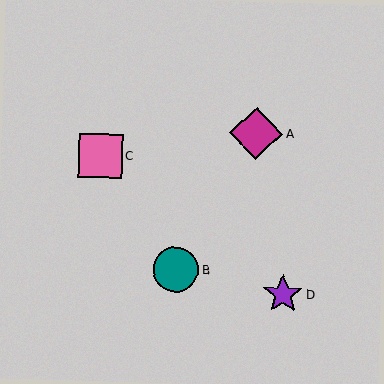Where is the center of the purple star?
The center of the purple star is at (283, 294).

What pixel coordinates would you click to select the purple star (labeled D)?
Click at (283, 294) to select the purple star D.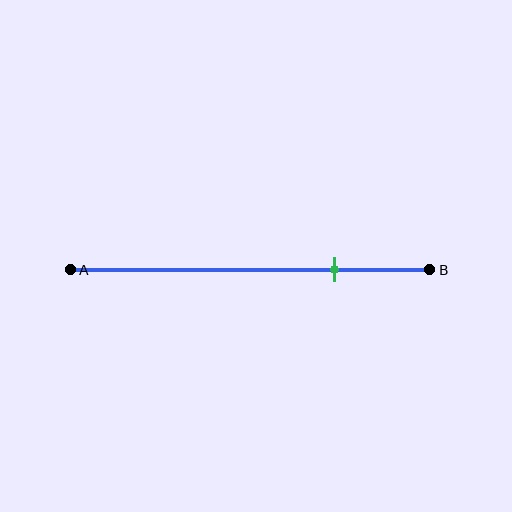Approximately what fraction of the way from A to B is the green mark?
The green mark is approximately 75% of the way from A to B.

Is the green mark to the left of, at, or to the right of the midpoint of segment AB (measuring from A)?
The green mark is to the right of the midpoint of segment AB.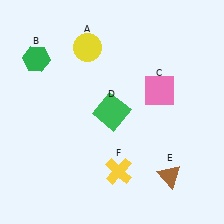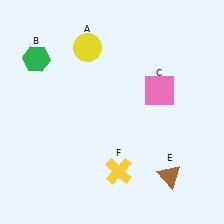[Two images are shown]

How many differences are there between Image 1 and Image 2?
There is 1 difference between the two images.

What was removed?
The green square (D) was removed in Image 2.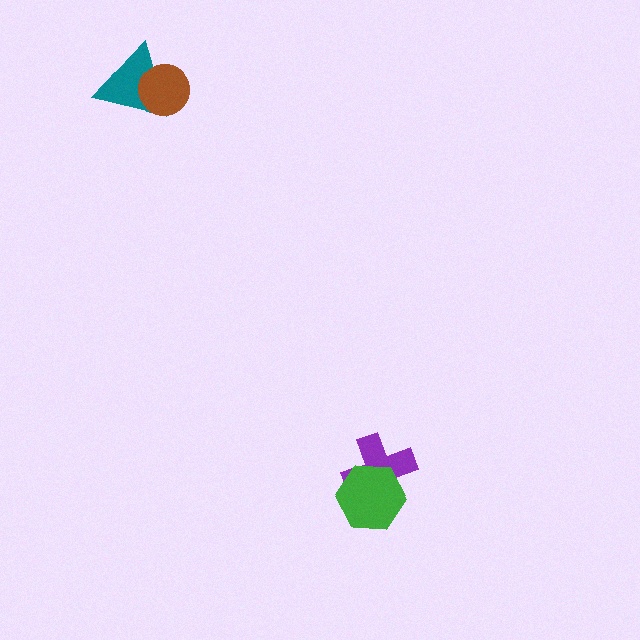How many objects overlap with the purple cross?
1 object overlaps with the purple cross.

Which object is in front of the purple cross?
The green hexagon is in front of the purple cross.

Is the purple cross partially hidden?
Yes, it is partially covered by another shape.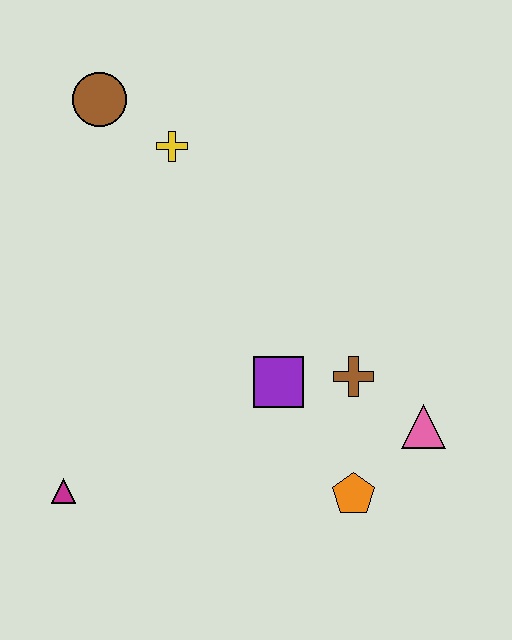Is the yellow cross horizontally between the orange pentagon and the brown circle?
Yes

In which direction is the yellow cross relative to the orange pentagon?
The yellow cross is above the orange pentagon.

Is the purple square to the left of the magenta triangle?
No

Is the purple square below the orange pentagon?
No